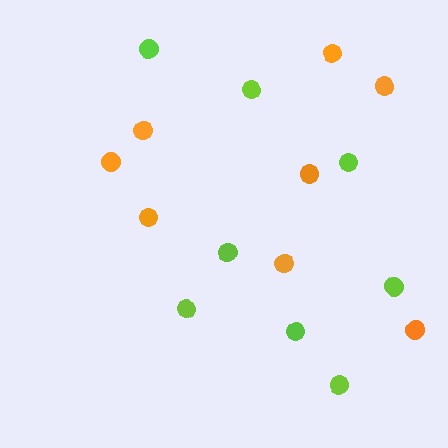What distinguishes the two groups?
There are 2 groups: one group of lime circles (8) and one group of orange circles (8).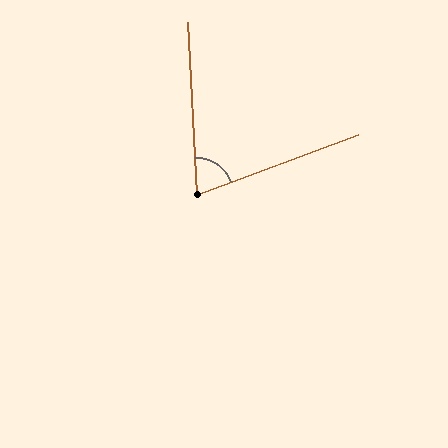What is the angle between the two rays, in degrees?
Approximately 72 degrees.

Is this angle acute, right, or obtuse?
It is acute.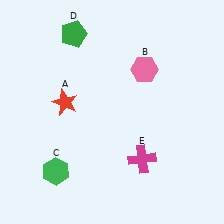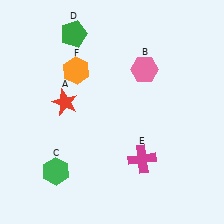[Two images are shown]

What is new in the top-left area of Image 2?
An orange hexagon (F) was added in the top-left area of Image 2.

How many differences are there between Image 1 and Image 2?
There is 1 difference between the two images.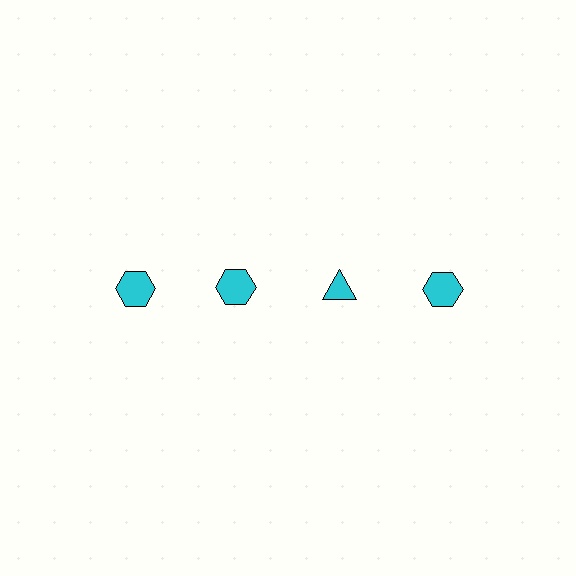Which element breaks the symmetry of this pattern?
The cyan triangle in the top row, center column breaks the symmetry. All other shapes are cyan hexagons.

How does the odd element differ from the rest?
It has a different shape: triangle instead of hexagon.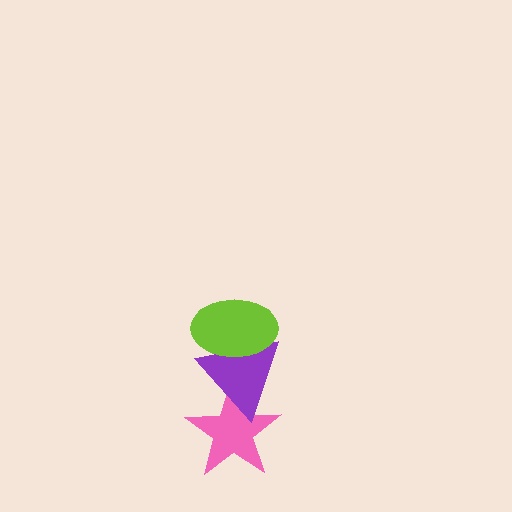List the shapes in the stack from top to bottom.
From top to bottom: the lime ellipse, the purple triangle, the pink star.